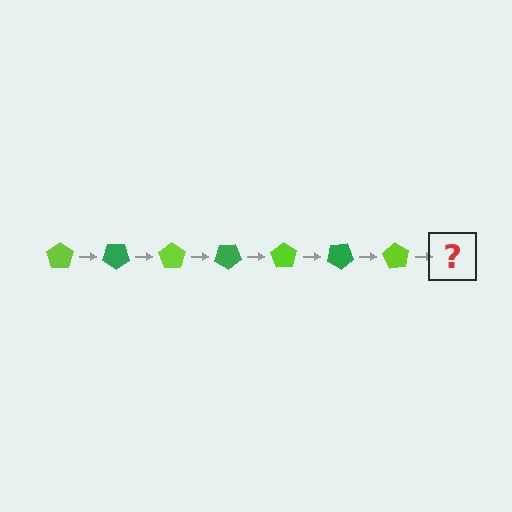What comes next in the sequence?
The next element should be a green pentagon, rotated 245 degrees from the start.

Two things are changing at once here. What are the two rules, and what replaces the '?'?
The two rules are that it rotates 35 degrees each step and the color cycles through lime and green. The '?' should be a green pentagon, rotated 245 degrees from the start.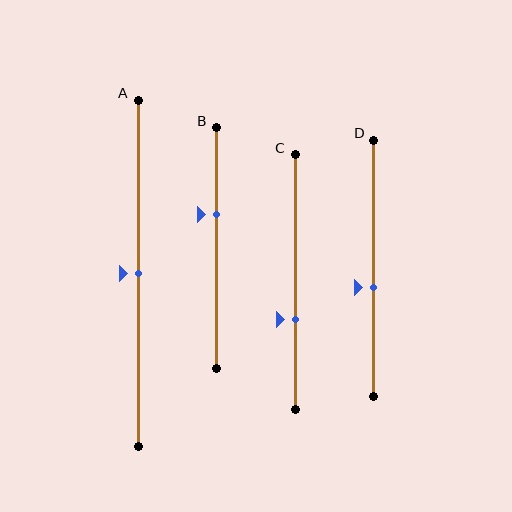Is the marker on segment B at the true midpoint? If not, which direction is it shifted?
No, the marker on segment B is shifted upward by about 14% of the segment length.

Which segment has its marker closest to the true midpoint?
Segment A has its marker closest to the true midpoint.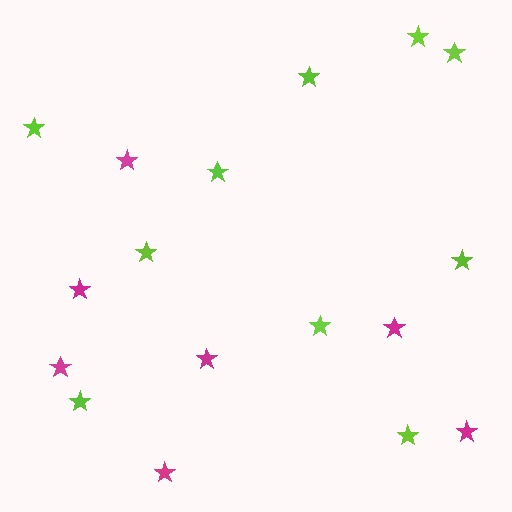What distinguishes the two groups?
There are 2 groups: one group of lime stars (10) and one group of magenta stars (7).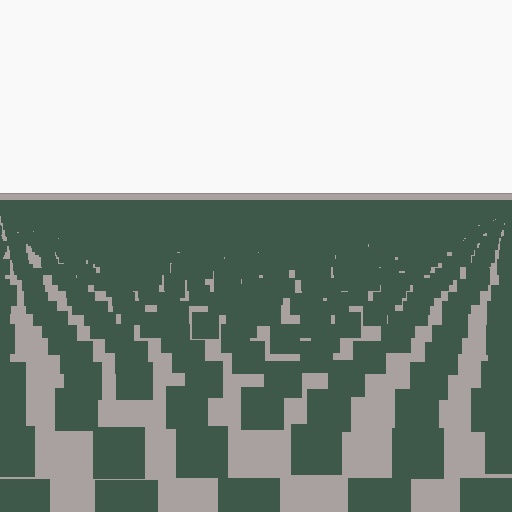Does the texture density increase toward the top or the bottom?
Density increases toward the top.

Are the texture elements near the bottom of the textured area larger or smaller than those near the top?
Larger. Near the bottom, elements are closer to the viewer and appear at a bigger on-screen size.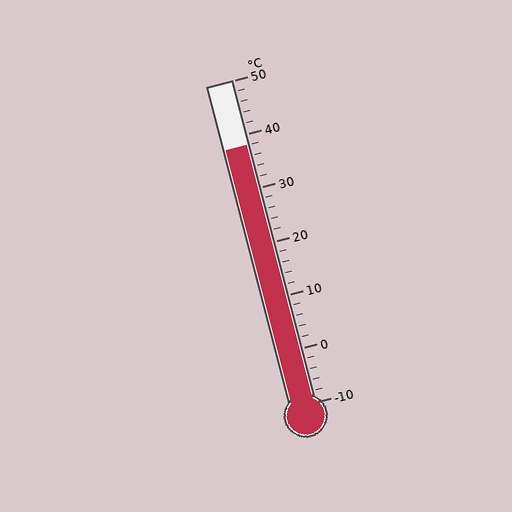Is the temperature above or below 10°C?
The temperature is above 10°C.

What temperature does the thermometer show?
The thermometer shows approximately 38°C.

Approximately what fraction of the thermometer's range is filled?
The thermometer is filled to approximately 80% of its range.